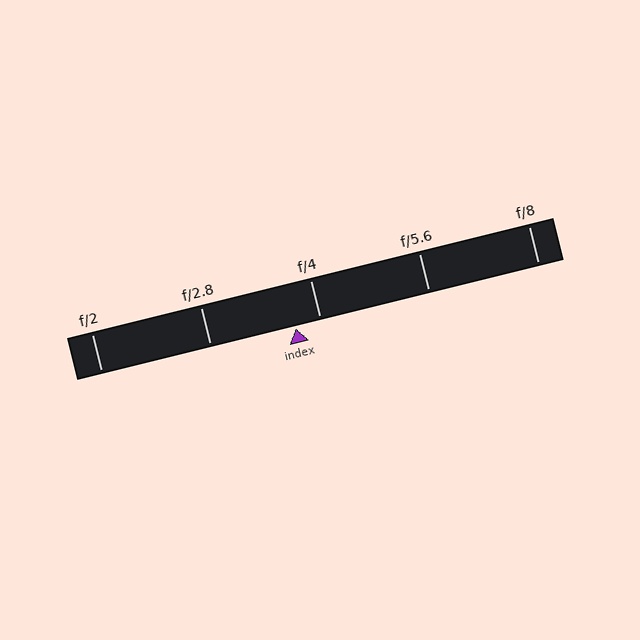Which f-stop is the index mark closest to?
The index mark is closest to f/4.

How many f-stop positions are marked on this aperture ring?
There are 5 f-stop positions marked.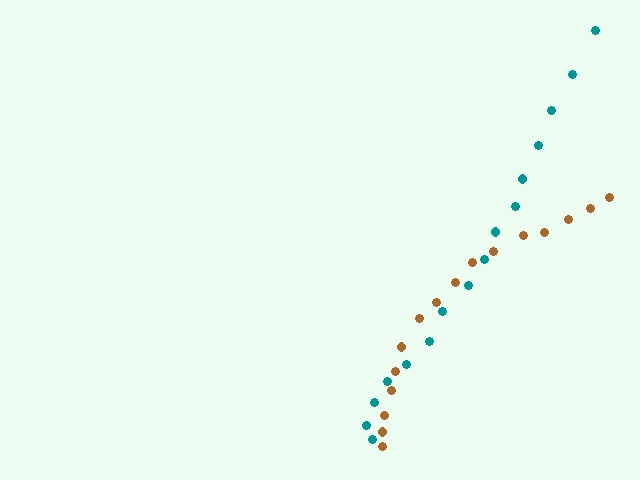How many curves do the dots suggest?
There are 2 distinct paths.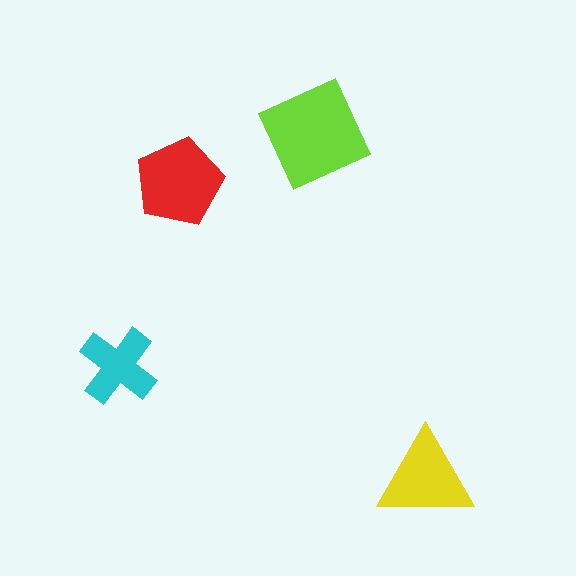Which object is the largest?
The lime diamond.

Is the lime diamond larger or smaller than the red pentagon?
Larger.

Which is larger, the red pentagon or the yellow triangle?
The red pentagon.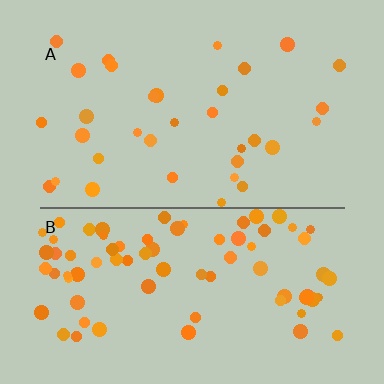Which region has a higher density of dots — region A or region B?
B (the bottom).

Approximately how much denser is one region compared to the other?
Approximately 2.4× — region B over region A.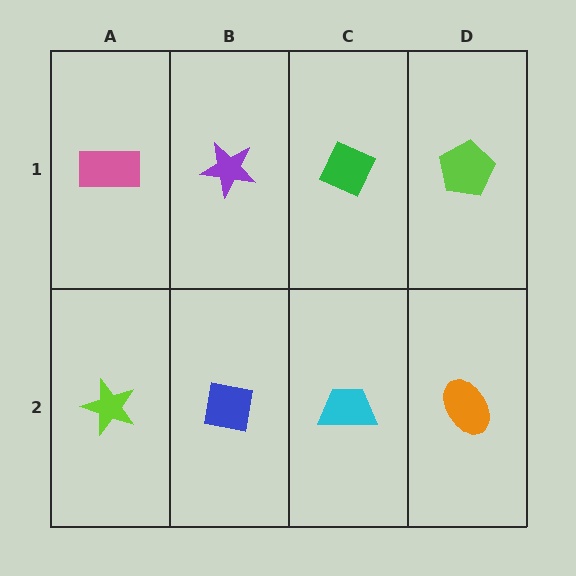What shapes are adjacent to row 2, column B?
A purple star (row 1, column B), a lime star (row 2, column A), a cyan trapezoid (row 2, column C).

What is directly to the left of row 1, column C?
A purple star.